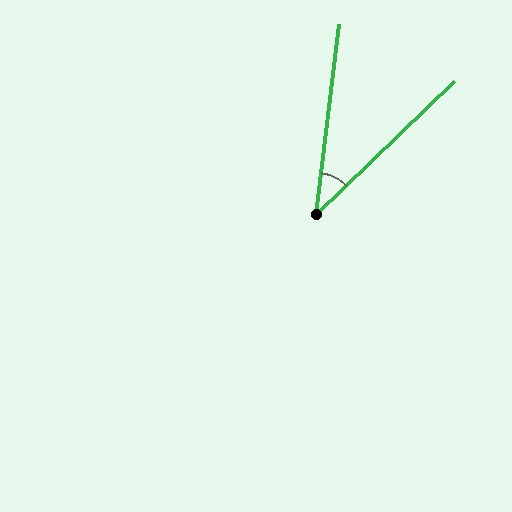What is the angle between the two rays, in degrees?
Approximately 39 degrees.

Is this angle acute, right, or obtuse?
It is acute.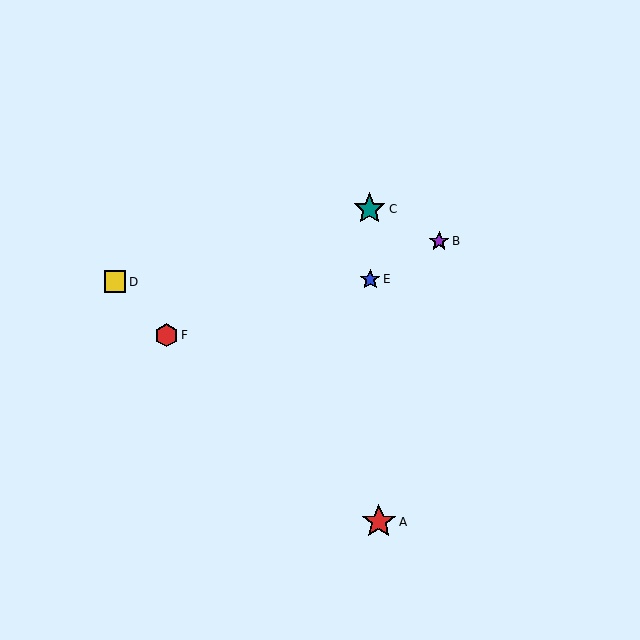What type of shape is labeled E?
Shape E is a blue star.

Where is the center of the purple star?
The center of the purple star is at (439, 241).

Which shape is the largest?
The red star (labeled A) is the largest.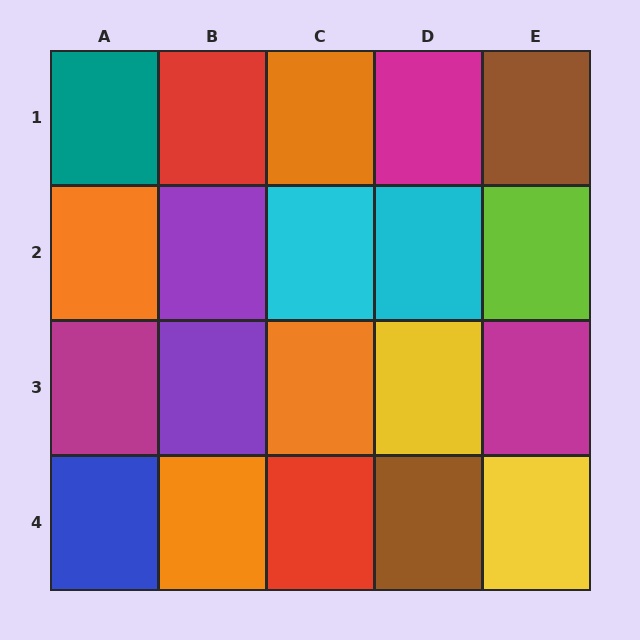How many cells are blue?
1 cell is blue.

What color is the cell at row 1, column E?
Brown.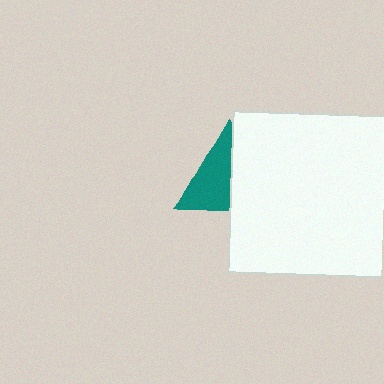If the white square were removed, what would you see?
You would see the complete teal triangle.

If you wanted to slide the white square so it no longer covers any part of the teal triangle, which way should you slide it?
Slide it right — that is the most direct way to separate the two shapes.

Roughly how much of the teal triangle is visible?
About half of it is visible (roughly 54%).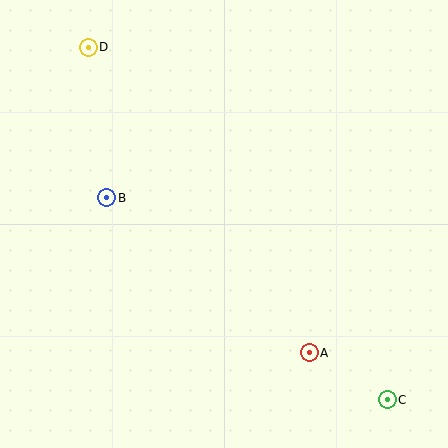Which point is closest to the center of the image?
Point B at (107, 198) is closest to the center.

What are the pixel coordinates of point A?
Point A is at (309, 353).